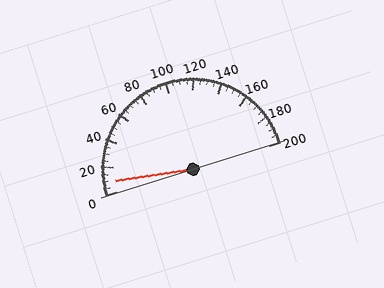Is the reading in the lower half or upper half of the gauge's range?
The reading is in the lower half of the range (0 to 200).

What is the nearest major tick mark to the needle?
The nearest major tick mark is 0.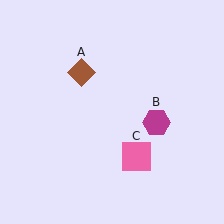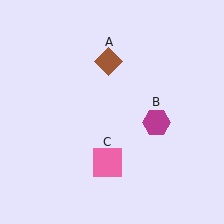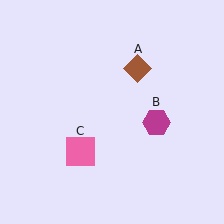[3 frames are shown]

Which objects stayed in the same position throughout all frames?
Magenta hexagon (object B) remained stationary.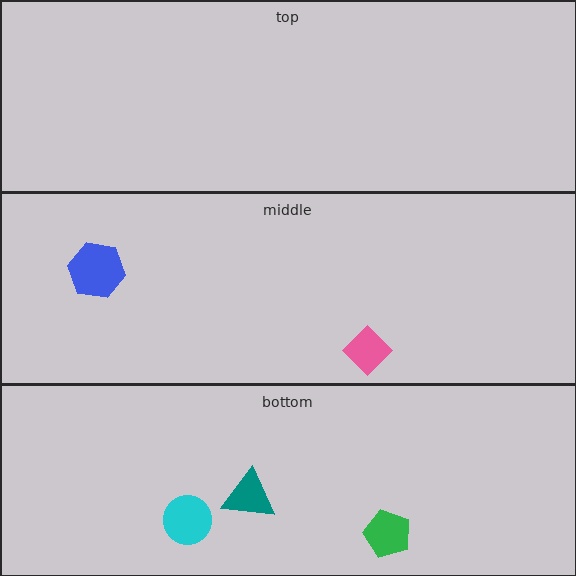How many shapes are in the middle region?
2.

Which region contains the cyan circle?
The bottom region.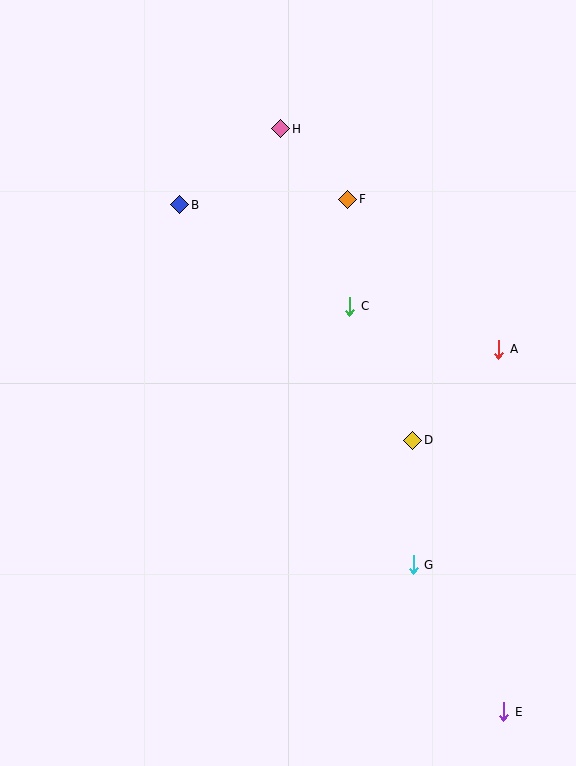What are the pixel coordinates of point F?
Point F is at (348, 199).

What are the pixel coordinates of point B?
Point B is at (180, 205).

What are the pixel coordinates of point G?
Point G is at (413, 565).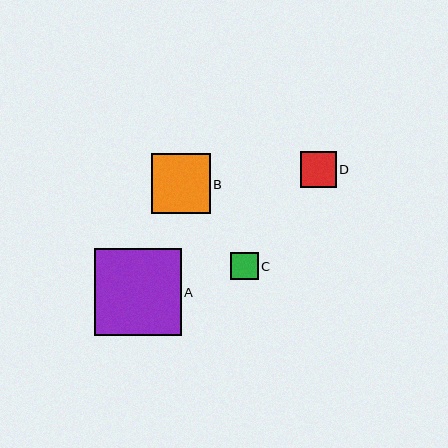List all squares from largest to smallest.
From largest to smallest: A, B, D, C.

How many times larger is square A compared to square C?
Square A is approximately 3.2 times the size of square C.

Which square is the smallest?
Square C is the smallest with a size of approximately 27 pixels.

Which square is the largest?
Square A is the largest with a size of approximately 87 pixels.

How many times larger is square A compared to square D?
Square A is approximately 2.4 times the size of square D.